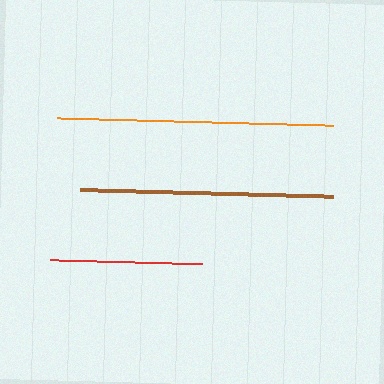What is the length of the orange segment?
The orange segment is approximately 275 pixels long.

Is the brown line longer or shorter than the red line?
The brown line is longer than the red line.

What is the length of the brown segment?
The brown segment is approximately 253 pixels long.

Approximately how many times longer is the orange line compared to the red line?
The orange line is approximately 1.8 times the length of the red line.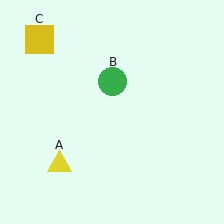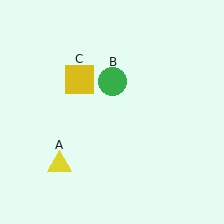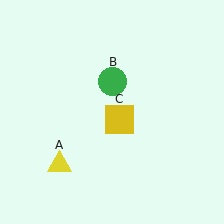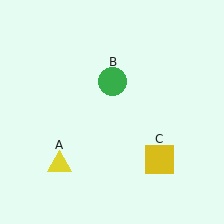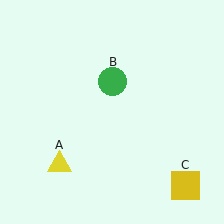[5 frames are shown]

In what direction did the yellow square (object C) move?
The yellow square (object C) moved down and to the right.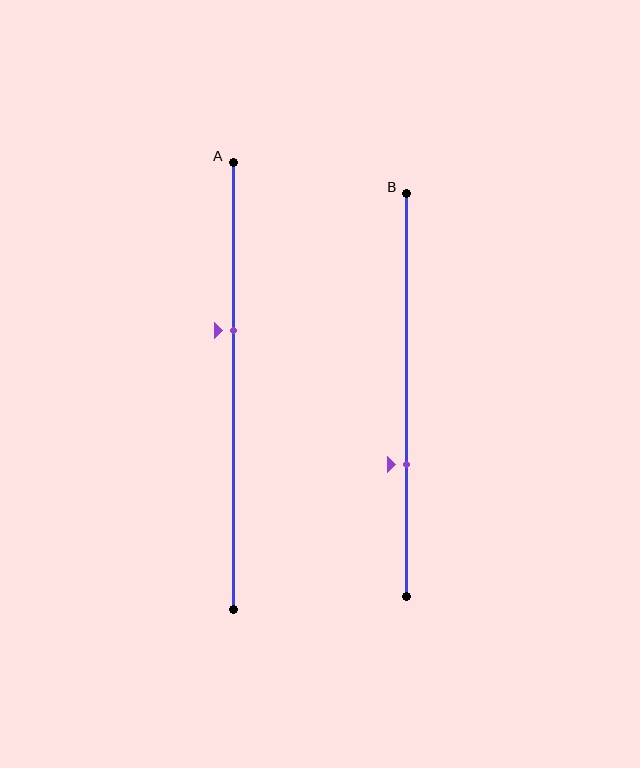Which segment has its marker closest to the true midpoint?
Segment A has its marker closest to the true midpoint.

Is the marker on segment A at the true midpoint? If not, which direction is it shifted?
No, the marker on segment A is shifted upward by about 12% of the segment length.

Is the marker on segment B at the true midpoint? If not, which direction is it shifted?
No, the marker on segment B is shifted downward by about 17% of the segment length.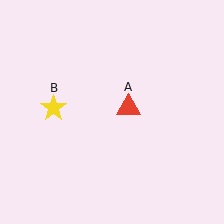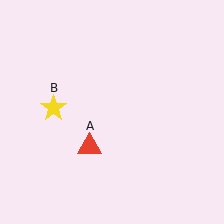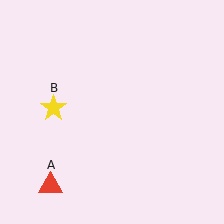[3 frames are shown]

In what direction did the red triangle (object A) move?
The red triangle (object A) moved down and to the left.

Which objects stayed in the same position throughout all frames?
Yellow star (object B) remained stationary.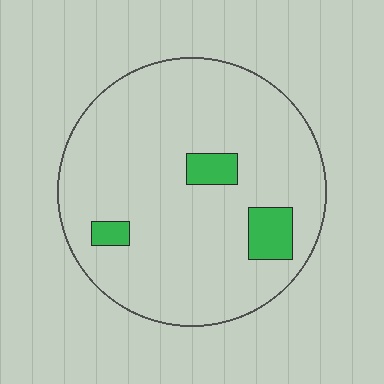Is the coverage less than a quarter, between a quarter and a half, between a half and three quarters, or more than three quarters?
Less than a quarter.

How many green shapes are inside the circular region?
3.